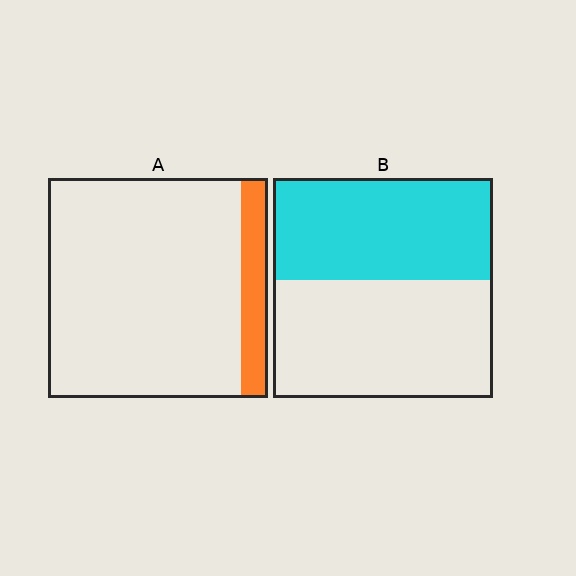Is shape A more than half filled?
No.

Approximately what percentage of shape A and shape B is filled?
A is approximately 10% and B is approximately 45%.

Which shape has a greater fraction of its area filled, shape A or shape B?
Shape B.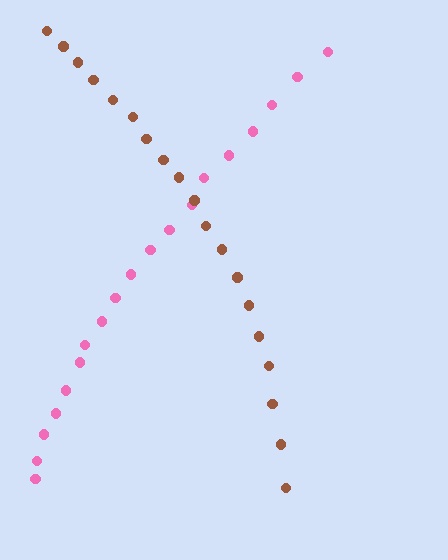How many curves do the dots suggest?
There are 2 distinct paths.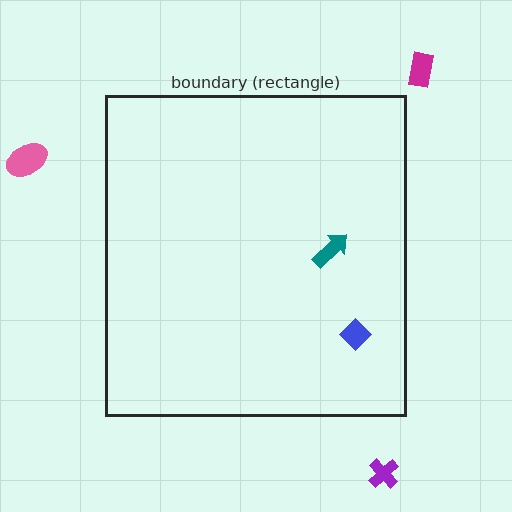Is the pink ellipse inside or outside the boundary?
Outside.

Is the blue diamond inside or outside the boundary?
Inside.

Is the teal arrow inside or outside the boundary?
Inside.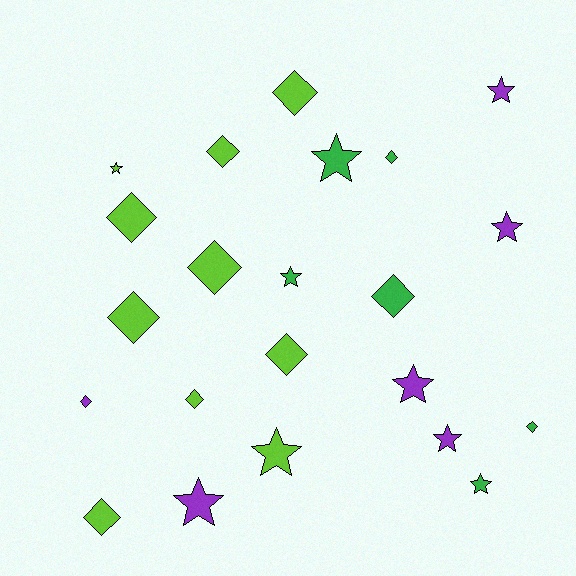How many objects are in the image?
There are 22 objects.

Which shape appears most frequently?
Diamond, with 12 objects.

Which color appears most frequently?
Lime, with 10 objects.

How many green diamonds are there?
There are 3 green diamonds.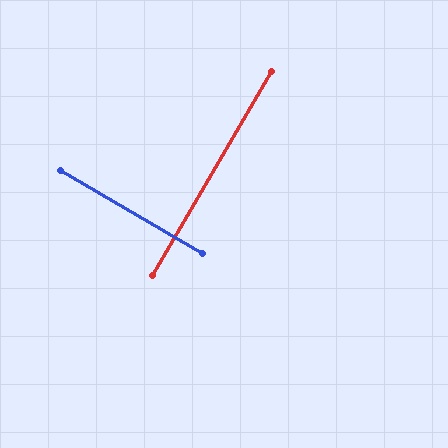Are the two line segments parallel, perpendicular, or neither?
Perpendicular — they meet at approximately 90°.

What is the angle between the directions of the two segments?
Approximately 90 degrees.